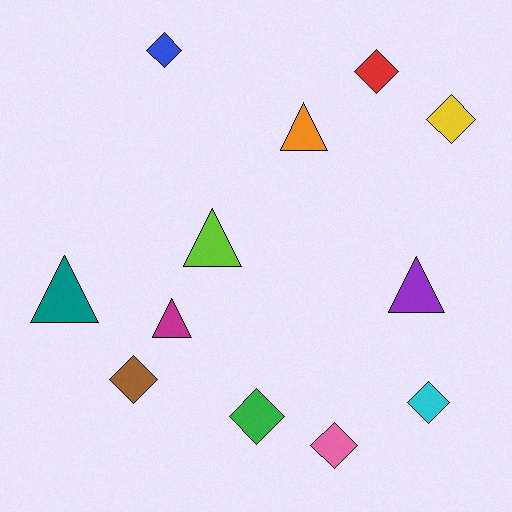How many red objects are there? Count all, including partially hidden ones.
There is 1 red object.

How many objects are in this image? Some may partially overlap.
There are 12 objects.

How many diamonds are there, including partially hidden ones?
There are 7 diamonds.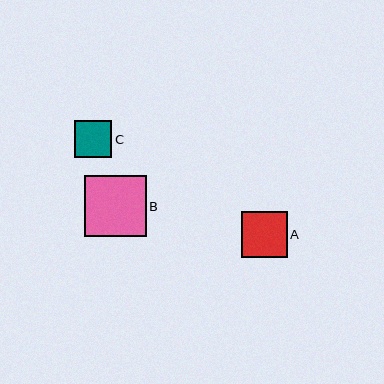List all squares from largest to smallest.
From largest to smallest: B, A, C.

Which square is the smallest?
Square C is the smallest with a size of approximately 37 pixels.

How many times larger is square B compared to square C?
Square B is approximately 1.7 times the size of square C.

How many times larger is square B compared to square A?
Square B is approximately 1.3 times the size of square A.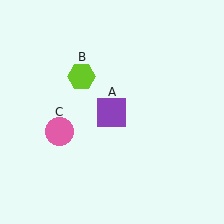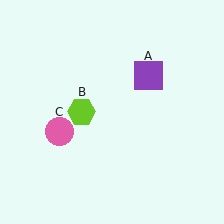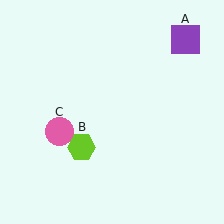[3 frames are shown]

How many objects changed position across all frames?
2 objects changed position: purple square (object A), lime hexagon (object B).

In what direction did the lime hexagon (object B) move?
The lime hexagon (object B) moved down.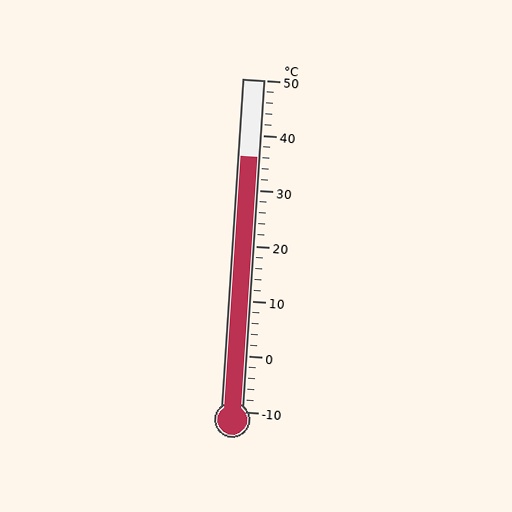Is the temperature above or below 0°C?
The temperature is above 0°C.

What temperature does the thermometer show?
The thermometer shows approximately 36°C.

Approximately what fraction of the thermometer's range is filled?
The thermometer is filled to approximately 75% of its range.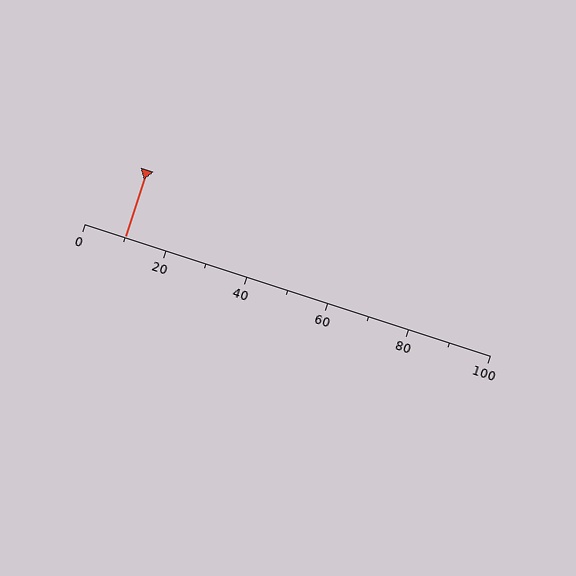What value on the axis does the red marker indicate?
The marker indicates approximately 10.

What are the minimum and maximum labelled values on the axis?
The axis runs from 0 to 100.